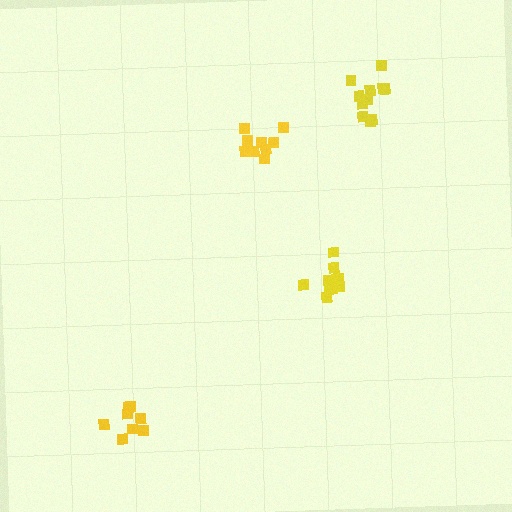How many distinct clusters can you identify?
There are 4 distinct clusters.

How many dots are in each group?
Group 1: 10 dots, Group 2: 9 dots, Group 3: 8 dots, Group 4: 11 dots (38 total).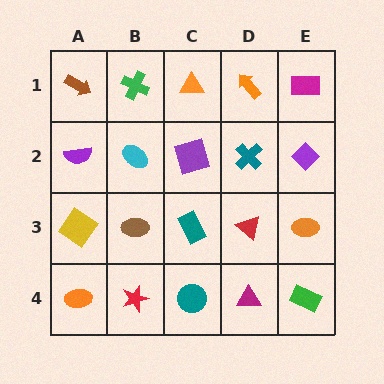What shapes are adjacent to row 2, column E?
A magenta rectangle (row 1, column E), an orange ellipse (row 3, column E), a teal cross (row 2, column D).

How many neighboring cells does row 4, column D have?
3.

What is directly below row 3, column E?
A green rectangle.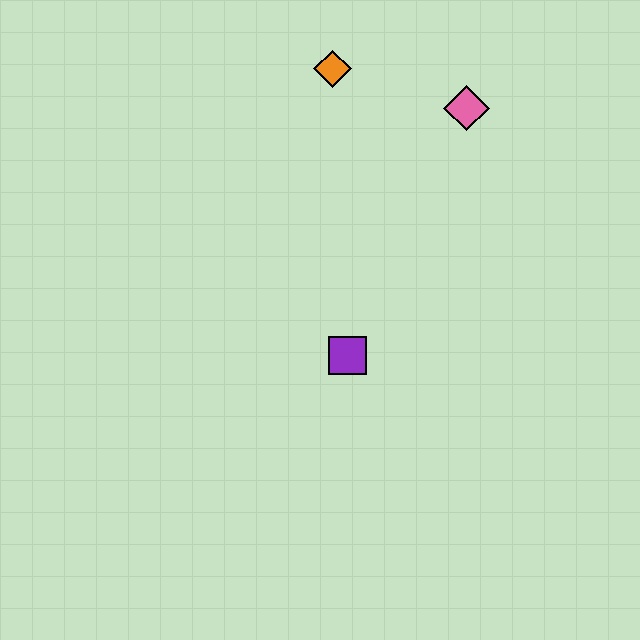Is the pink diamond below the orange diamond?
Yes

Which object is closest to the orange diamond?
The pink diamond is closest to the orange diamond.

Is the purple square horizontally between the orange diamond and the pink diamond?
Yes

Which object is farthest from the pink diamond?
The purple square is farthest from the pink diamond.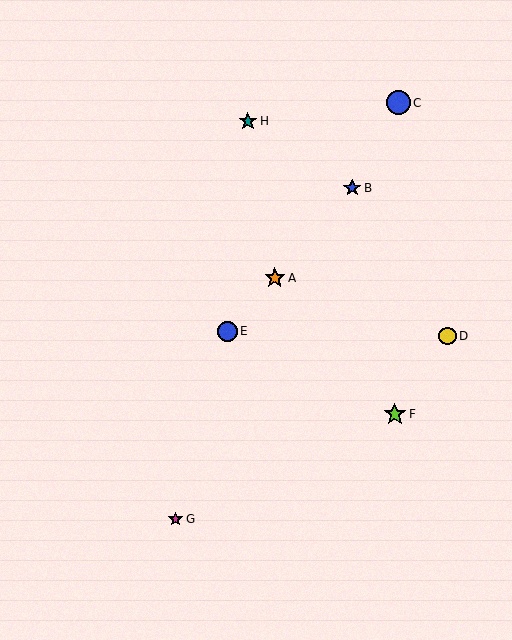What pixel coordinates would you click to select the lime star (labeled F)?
Click at (395, 414) to select the lime star F.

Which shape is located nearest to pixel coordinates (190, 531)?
The magenta star (labeled G) at (176, 519) is nearest to that location.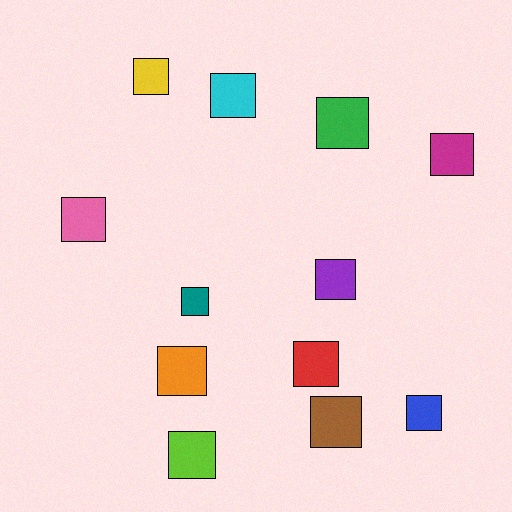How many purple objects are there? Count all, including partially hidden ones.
There is 1 purple object.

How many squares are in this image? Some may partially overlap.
There are 12 squares.